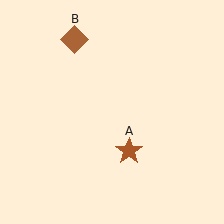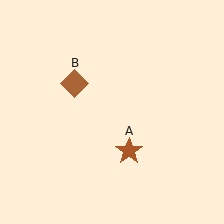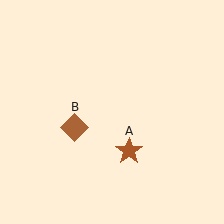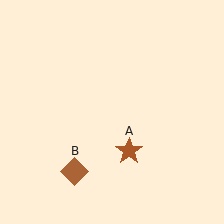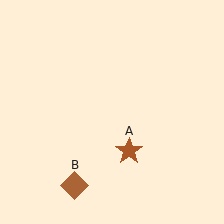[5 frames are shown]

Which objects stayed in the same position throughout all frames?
Brown star (object A) remained stationary.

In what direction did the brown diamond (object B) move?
The brown diamond (object B) moved down.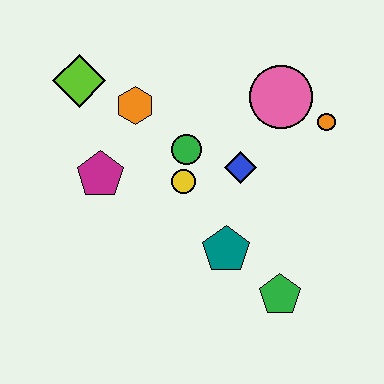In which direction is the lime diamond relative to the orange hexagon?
The lime diamond is to the left of the orange hexagon.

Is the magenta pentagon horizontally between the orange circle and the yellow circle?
No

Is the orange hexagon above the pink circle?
No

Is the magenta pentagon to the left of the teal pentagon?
Yes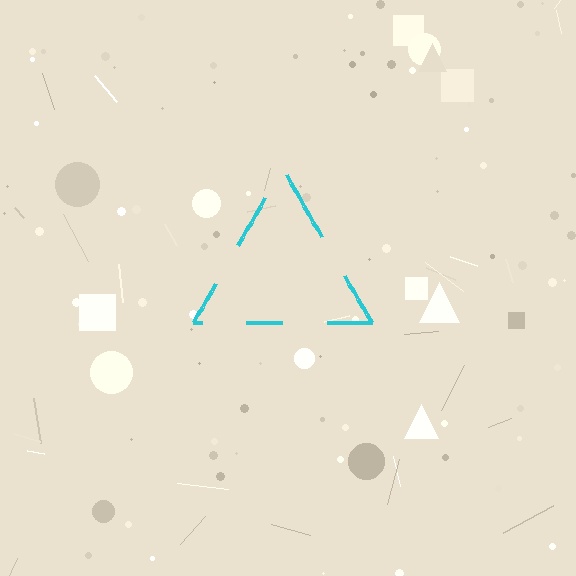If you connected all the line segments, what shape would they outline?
They would outline a triangle.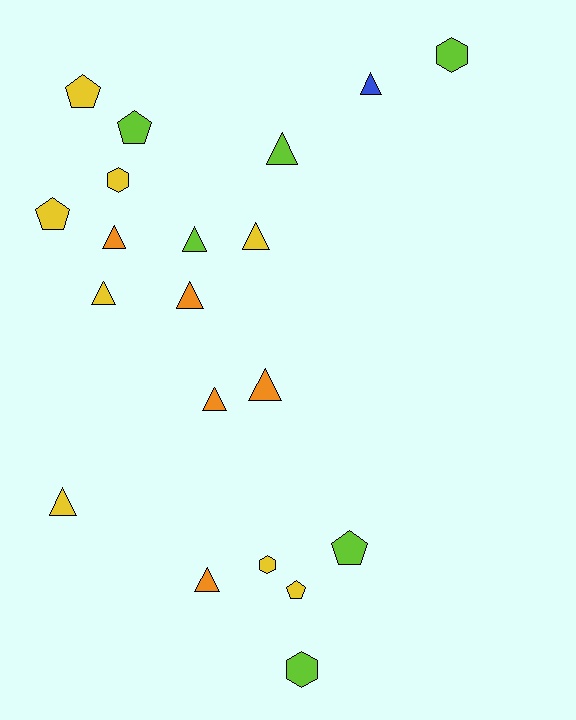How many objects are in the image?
There are 20 objects.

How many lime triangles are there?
There are 2 lime triangles.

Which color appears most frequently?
Yellow, with 8 objects.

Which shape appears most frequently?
Triangle, with 11 objects.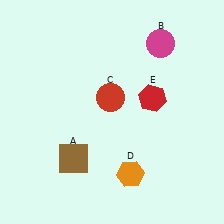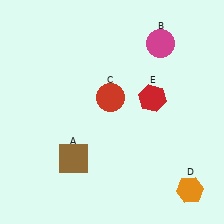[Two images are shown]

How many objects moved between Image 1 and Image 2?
1 object moved between the two images.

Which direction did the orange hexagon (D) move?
The orange hexagon (D) moved right.